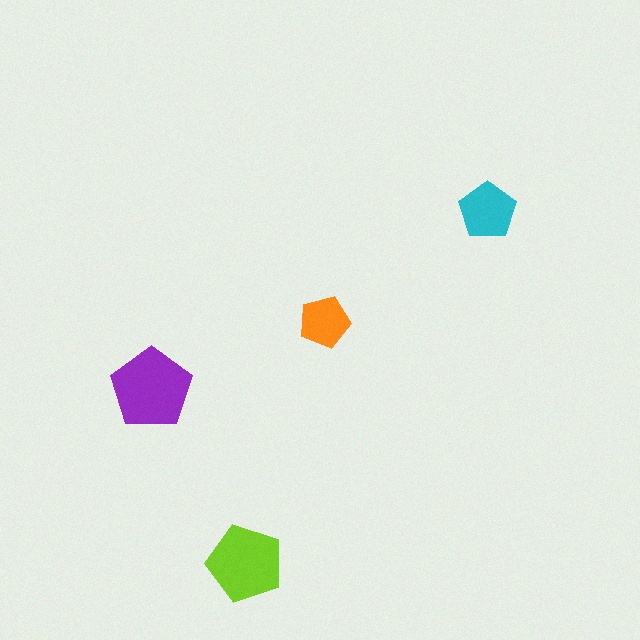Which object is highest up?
The cyan pentagon is topmost.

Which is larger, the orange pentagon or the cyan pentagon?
The cyan one.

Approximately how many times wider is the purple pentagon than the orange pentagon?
About 1.5 times wider.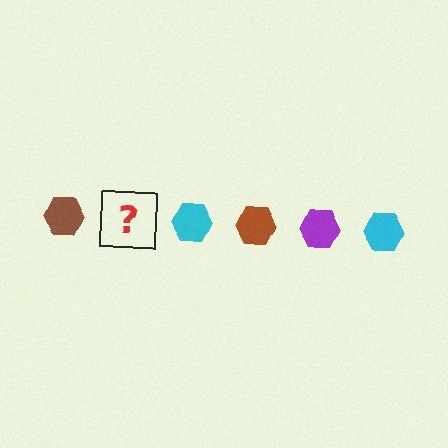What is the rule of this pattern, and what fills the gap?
The rule is that the pattern cycles through brown, purple, cyan hexagons. The gap should be filled with a purple hexagon.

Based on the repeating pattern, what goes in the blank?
The blank should be a purple hexagon.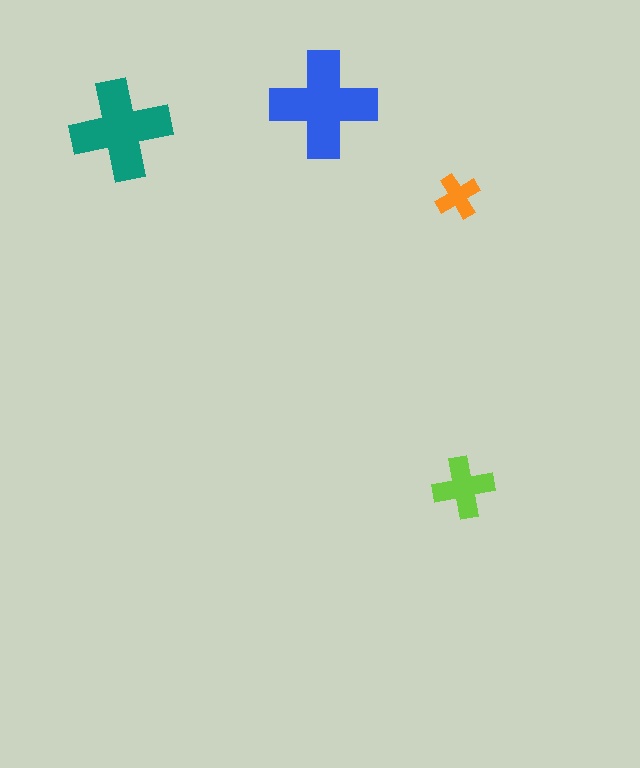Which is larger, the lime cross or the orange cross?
The lime one.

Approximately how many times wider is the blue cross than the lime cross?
About 1.5 times wider.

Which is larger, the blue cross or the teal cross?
The blue one.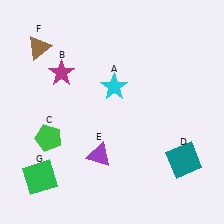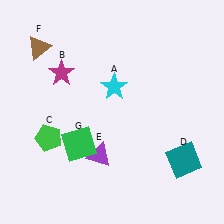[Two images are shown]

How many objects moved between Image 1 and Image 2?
1 object moved between the two images.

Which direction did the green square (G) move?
The green square (G) moved right.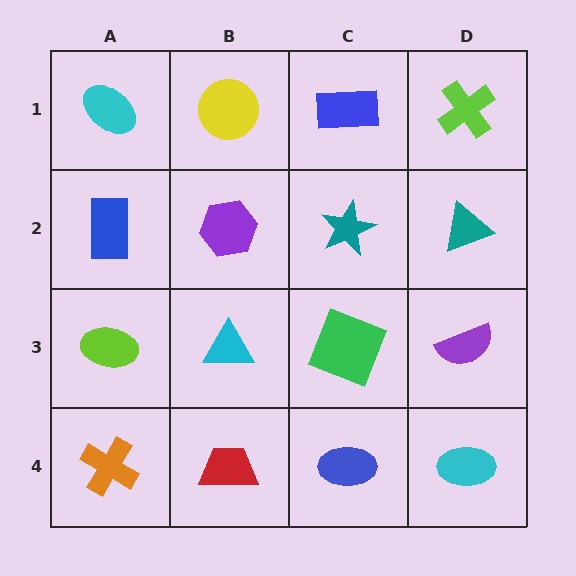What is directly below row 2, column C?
A green square.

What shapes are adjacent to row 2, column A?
A cyan ellipse (row 1, column A), a lime ellipse (row 3, column A), a purple hexagon (row 2, column B).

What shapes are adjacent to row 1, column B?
A purple hexagon (row 2, column B), a cyan ellipse (row 1, column A), a blue rectangle (row 1, column C).